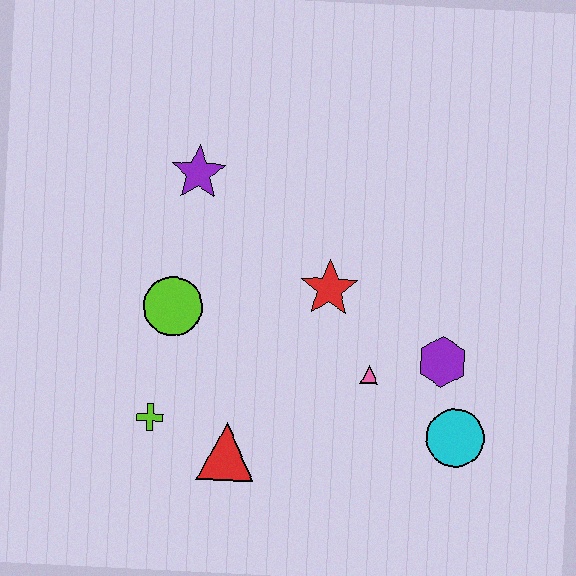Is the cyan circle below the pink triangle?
Yes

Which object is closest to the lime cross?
The red triangle is closest to the lime cross.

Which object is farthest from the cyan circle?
The purple star is farthest from the cyan circle.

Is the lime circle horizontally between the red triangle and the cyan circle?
No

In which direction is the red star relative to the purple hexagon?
The red star is to the left of the purple hexagon.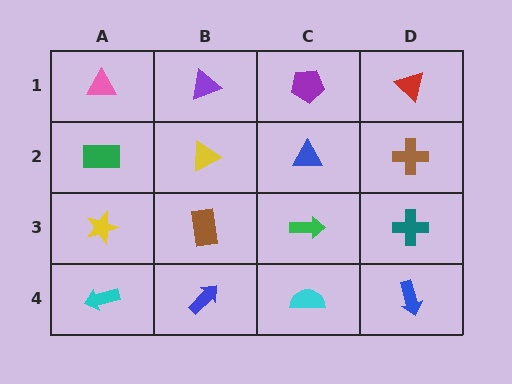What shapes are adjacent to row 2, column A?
A pink triangle (row 1, column A), a yellow star (row 3, column A), a yellow triangle (row 2, column B).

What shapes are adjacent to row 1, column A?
A green rectangle (row 2, column A), a purple triangle (row 1, column B).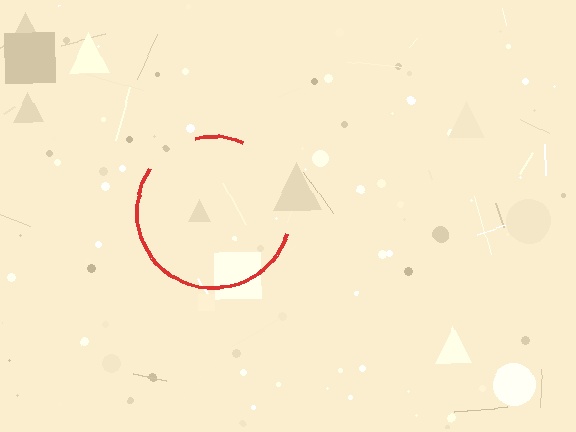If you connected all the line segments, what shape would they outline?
They would outline a circle.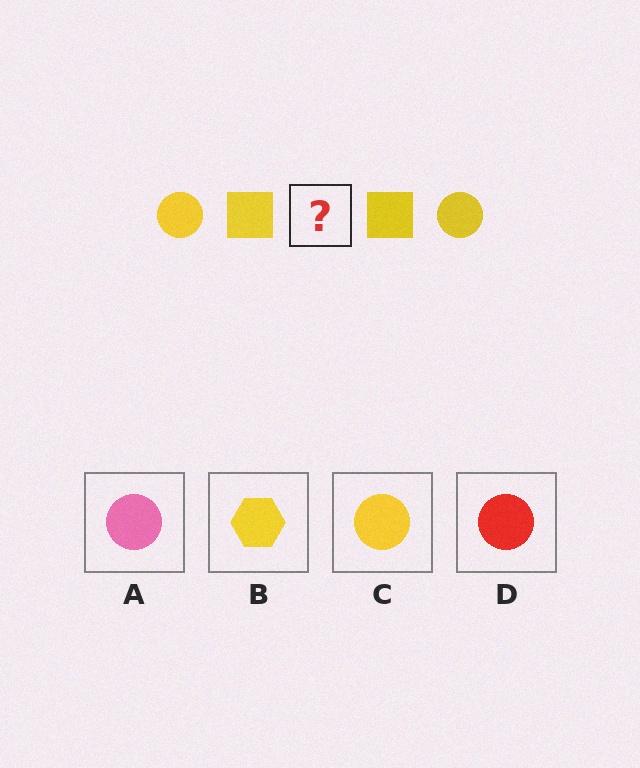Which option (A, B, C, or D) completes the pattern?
C.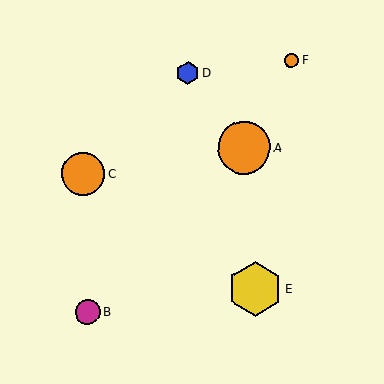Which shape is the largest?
The yellow hexagon (labeled E) is the largest.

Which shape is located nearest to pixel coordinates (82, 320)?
The magenta circle (labeled B) at (87, 312) is nearest to that location.